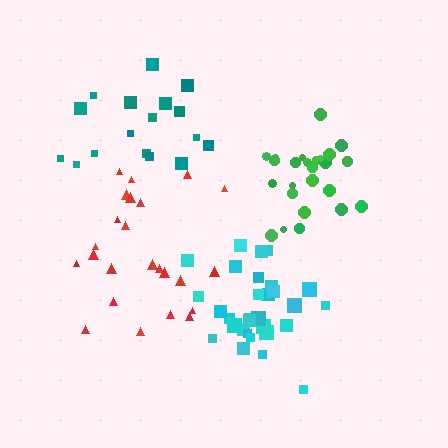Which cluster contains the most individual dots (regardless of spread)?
Cyan (31).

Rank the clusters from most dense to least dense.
green, cyan, red, teal.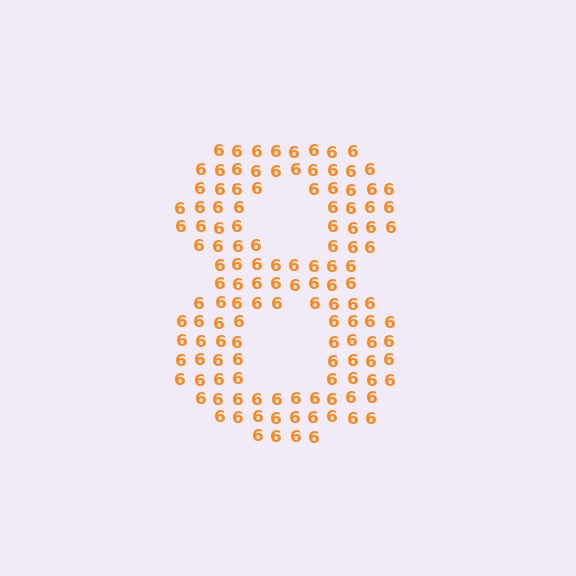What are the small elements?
The small elements are digit 6's.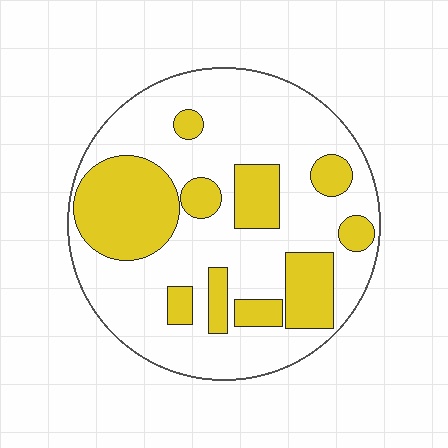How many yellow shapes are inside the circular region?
10.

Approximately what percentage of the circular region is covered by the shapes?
Approximately 30%.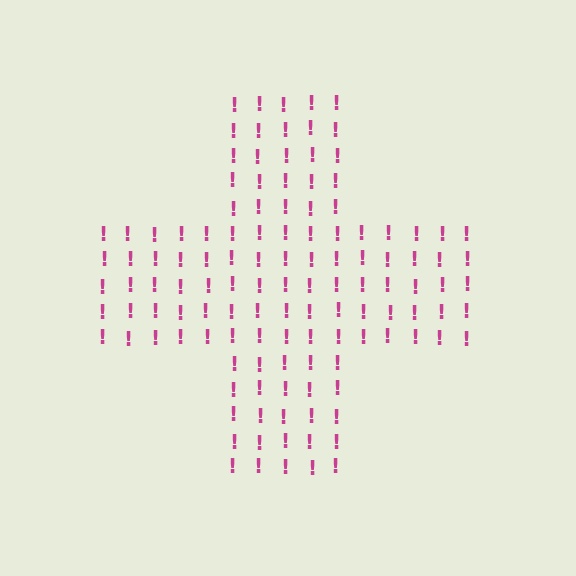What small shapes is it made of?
It is made of small exclamation marks.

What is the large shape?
The large shape is a cross.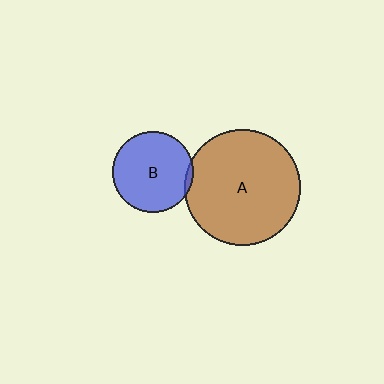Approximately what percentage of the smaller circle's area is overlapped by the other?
Approximately 5%.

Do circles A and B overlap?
Yes.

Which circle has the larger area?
Circle A (brown).